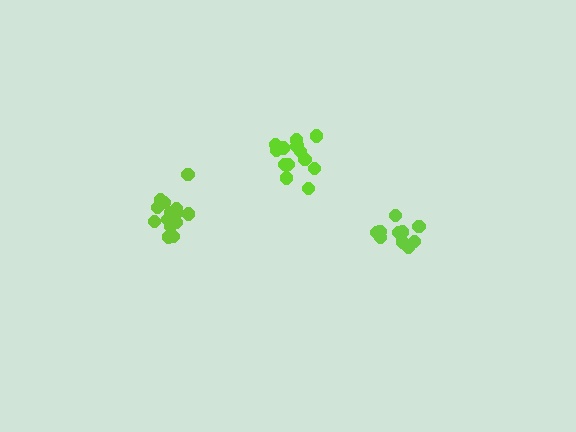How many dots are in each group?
Group 1: 15 dots, Group 2: 15 dots, Group 3: 11 dots (41 total).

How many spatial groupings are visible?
There are 3 spatial groupings.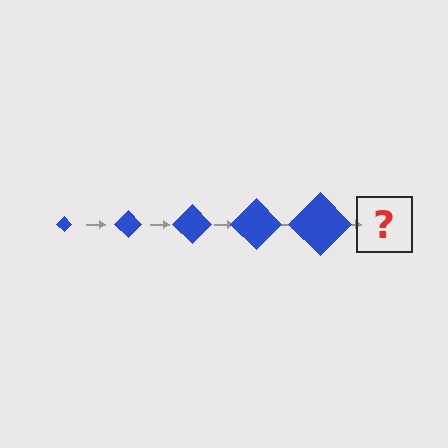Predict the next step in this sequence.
The next step is a blue diamond, larger than the previous one.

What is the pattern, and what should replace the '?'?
The pattern is that the diamond gets progressively larger each step. The '?' should be a blue diamond, larger than the previous one.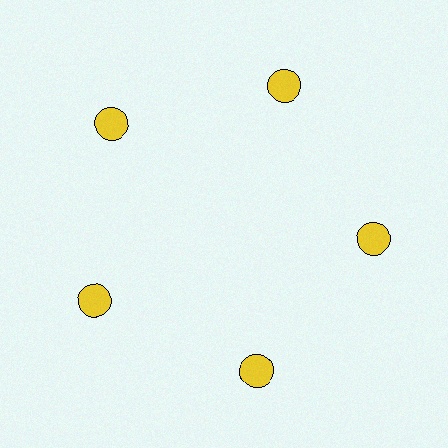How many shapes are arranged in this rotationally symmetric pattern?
There are 5 shapes, arranged in 5 groups of 1.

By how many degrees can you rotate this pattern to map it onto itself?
The pattern maps onto itself every 72 degrees of rotation.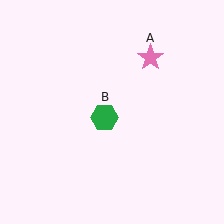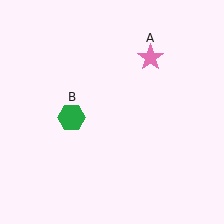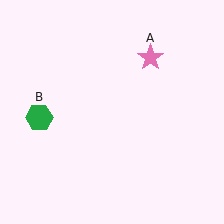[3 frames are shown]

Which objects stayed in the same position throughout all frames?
Pink star (object A) remained stationary.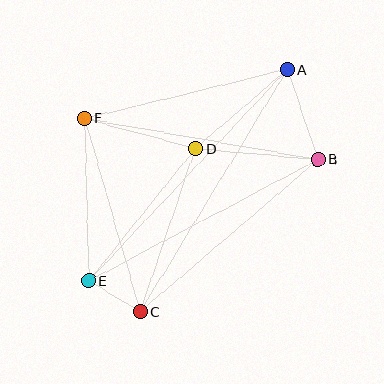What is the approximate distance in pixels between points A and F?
The distance between A and F is approximately 209 pixels.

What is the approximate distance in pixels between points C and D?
The distance between C and D is approximately 172 pixels.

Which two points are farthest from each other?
Points A and E are farthest from each other.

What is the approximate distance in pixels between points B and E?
The distance between B and E is approximately 260 pixels.